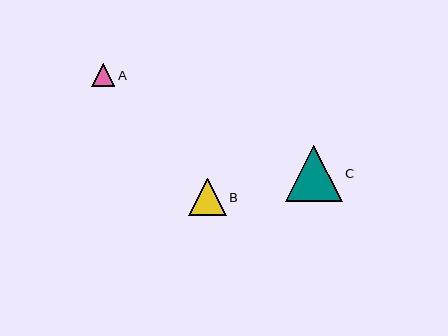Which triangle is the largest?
Triangle C is the largest with a size of approximately 56 pixels.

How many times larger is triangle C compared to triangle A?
Triangle C is approximately 2.5 times the size of triangle A.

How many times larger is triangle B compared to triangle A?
Triangle B is approximately 1.6 times the size of triangle A.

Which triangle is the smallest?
Triangle A is the smallest with a size of approximately 23 pixels.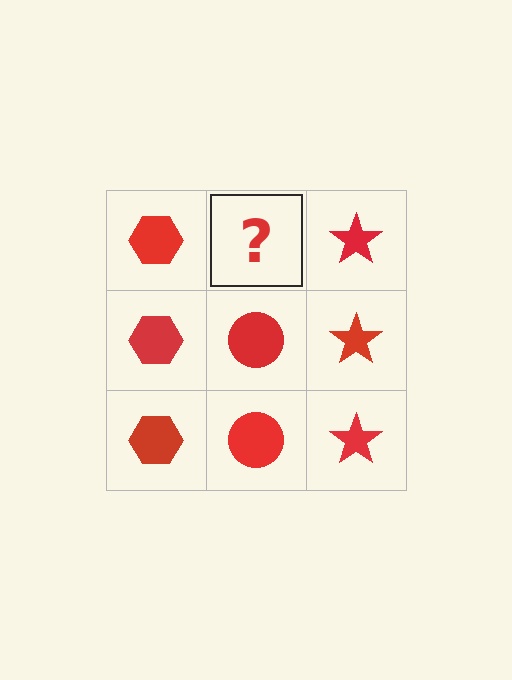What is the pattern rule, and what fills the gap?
The rule is that each column has a consistent shape. The gap should be filled with a red circle.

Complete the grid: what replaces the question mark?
The question mark should be replaced with a red circle.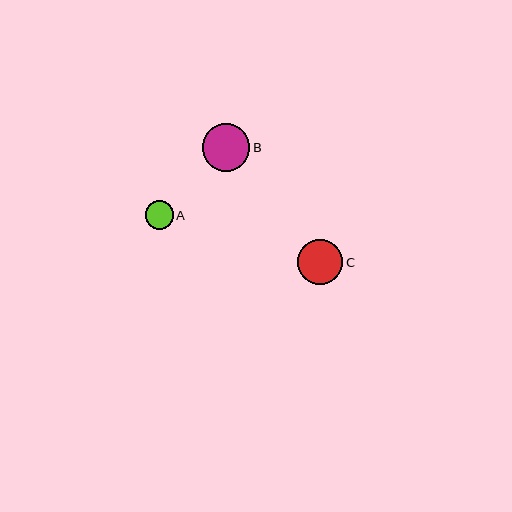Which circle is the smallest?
Circle A is the smallest with a size of approximately 28 pixels.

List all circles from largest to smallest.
From largest to smallest: B, C, A.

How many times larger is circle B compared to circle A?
Circle B is approximately 1.7 times the size of circle A.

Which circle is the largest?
Circle B is the largest with a size of approximately 48 pixels.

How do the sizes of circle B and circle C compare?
Circle B and circle C are approximately the same size.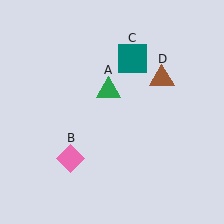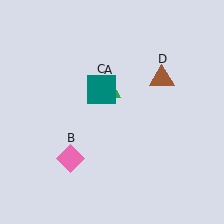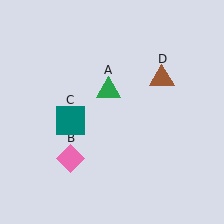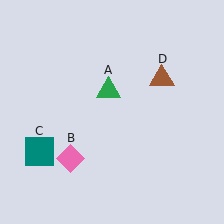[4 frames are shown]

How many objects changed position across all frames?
1 object changed position: teal square (object C).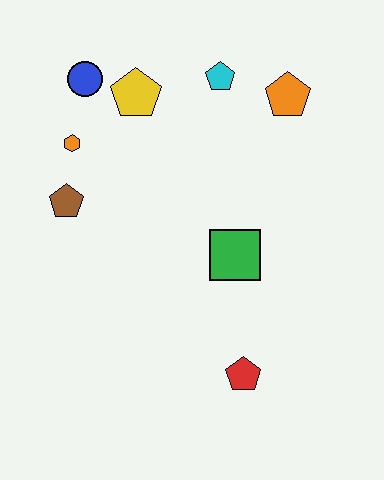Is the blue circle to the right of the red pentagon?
No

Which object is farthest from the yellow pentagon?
The red pentagon is farthest from the yellow pentagon.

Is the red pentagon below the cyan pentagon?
Yes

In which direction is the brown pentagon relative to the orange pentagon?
The brown pentagon is to the left of the orange pentagon.